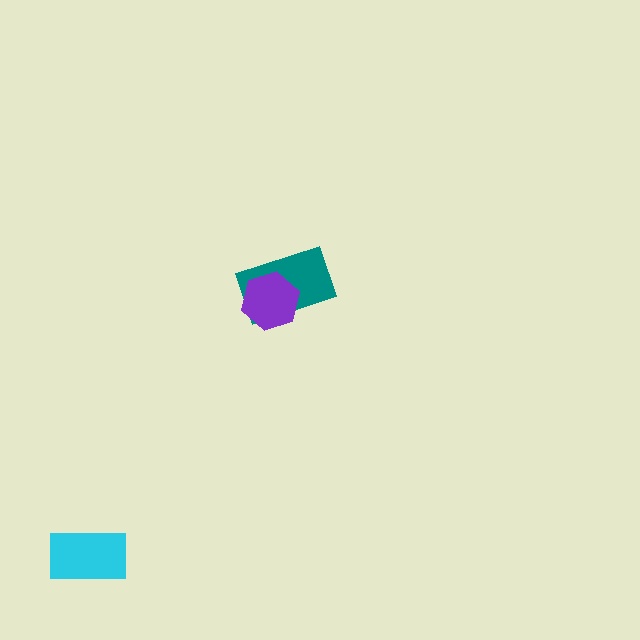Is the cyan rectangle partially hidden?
No, no other shape covers it.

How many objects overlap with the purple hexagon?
1 object overlaps with the purple hexagon.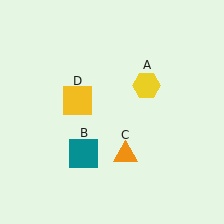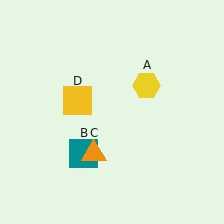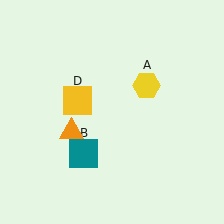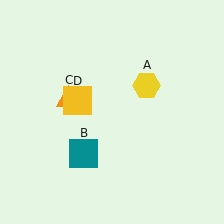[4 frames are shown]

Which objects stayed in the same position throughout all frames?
Yellow hexagon (object A) and teal square (object B) and yellow square (object D) remained stationary.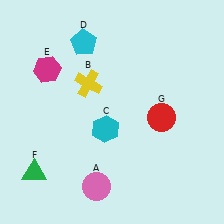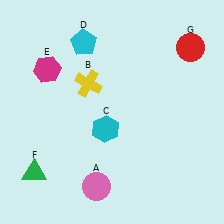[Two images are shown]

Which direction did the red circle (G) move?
The red circle (G) moved up.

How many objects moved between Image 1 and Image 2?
1 object moved between the two images.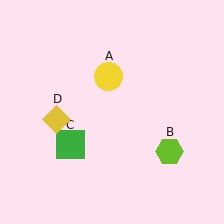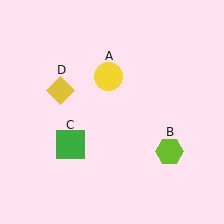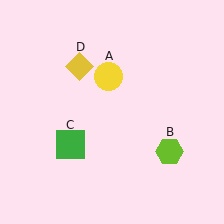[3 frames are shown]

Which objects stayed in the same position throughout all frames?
Yellow circle (object A) and lime hexagon (object B) and green square (object C) remained stationary.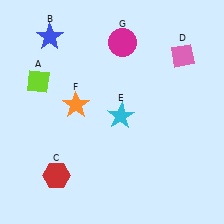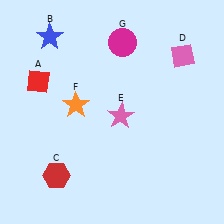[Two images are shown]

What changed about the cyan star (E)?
In Image 1, E is cyan. In Image 2, it changed to pink.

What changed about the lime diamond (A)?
In Image 1, A is lime. In Image 2, it changed to red.